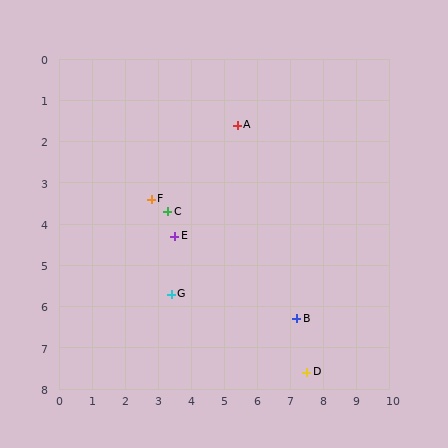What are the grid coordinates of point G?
Point G is at approximately (3.4, 5.7).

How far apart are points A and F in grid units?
Points A and F are about 3.2 grid units apart.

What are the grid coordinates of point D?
Point D is at approximately (7.5, 7.6).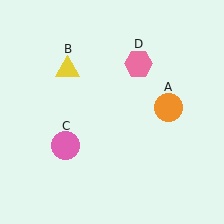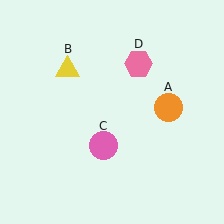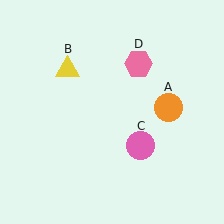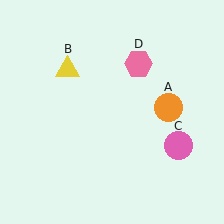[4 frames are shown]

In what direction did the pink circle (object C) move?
The pink circle (object C) moved right.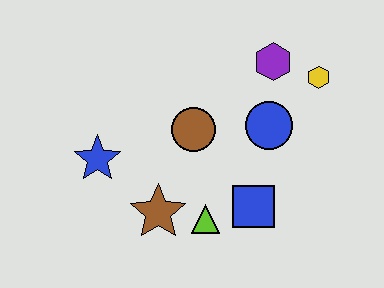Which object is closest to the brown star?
The lime triangle is closest to the brown star.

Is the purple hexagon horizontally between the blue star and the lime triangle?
No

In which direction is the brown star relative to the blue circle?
The brown star is to the left of the blue circle.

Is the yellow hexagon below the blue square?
No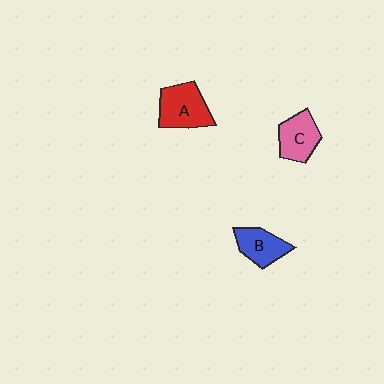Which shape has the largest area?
Shape A (red).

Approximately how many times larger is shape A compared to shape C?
Approximately 1.2 times.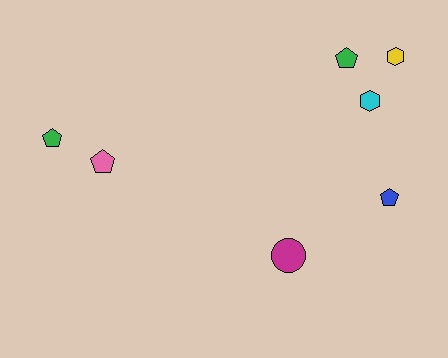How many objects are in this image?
There are 7 objects.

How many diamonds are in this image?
There are no diamonds.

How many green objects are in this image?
There are 2 green objects.